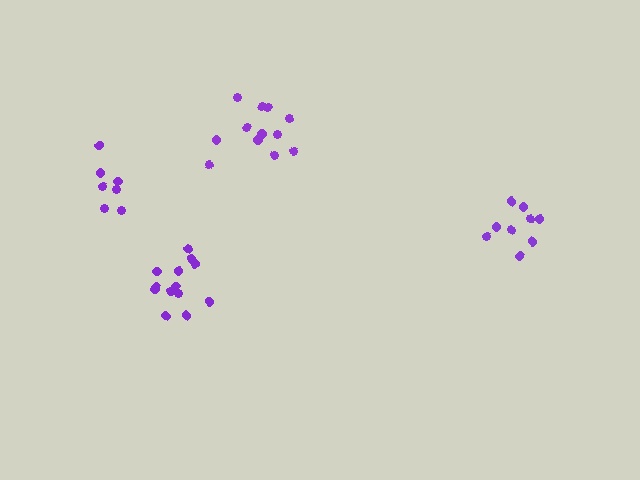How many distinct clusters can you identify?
There are 4 distinct clusters.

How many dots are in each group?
Group 1: 13 dots, Group 2: 12 dots, Group 3: 9 dots, Group 4: 7 dots (41 total).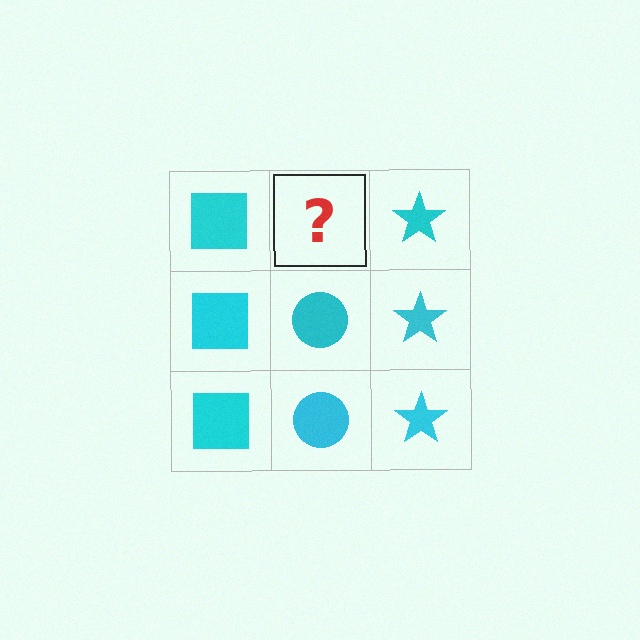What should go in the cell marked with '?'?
The missing cell should contain a cyan circle.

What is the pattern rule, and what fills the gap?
The rule is that each column has a consistent shape. The gap should be filled with a cyan circle.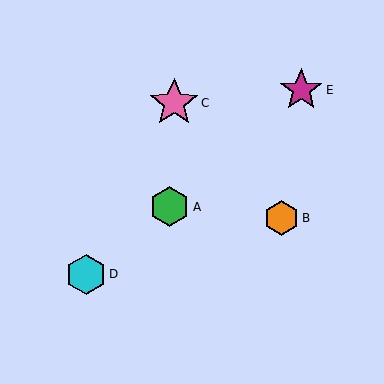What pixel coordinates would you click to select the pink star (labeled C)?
Click at (174, 103) to select the pink star C.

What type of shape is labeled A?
Shape A is a green hexagon.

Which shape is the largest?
The pink star (labeled C) is the largest.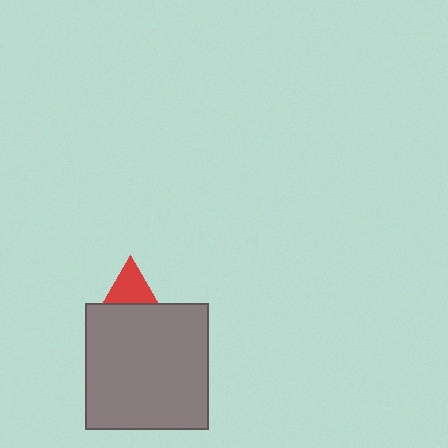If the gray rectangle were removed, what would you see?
You would see the complete red triangle.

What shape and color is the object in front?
The object in front is a gray rectangle.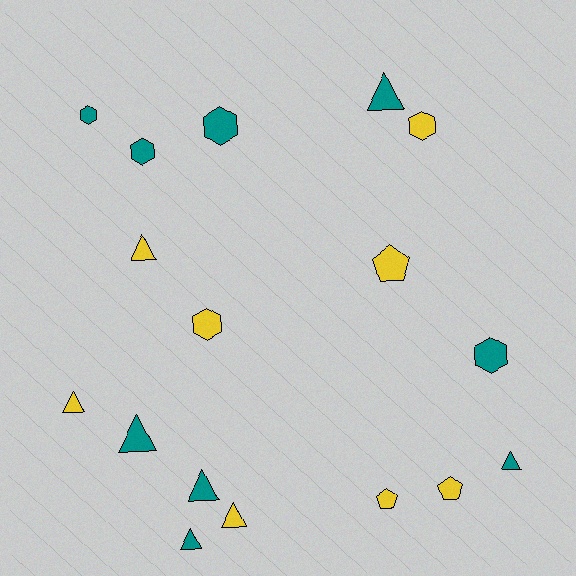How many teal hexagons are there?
There are 4 teal hexagons.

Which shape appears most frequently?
Triangle, with 8 objects.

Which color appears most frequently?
Teal, with 9 objects.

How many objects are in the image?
There are 17 objects.